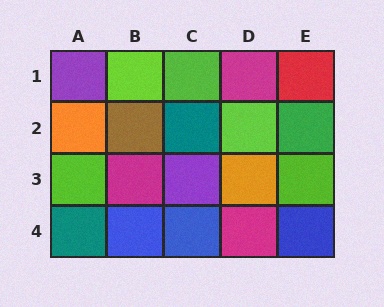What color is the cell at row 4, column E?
Blue.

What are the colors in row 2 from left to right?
Orange, brown, teal, lime, green.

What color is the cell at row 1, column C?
Lime.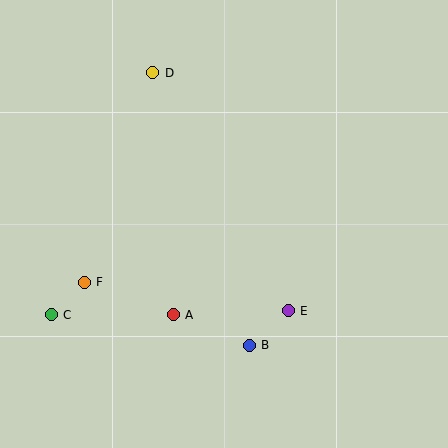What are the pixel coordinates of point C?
Point C is at (51, 315).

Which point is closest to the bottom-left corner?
Point C is closest to the bottom-left corner.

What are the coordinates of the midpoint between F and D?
The midpoint between F and D is at (118, 178).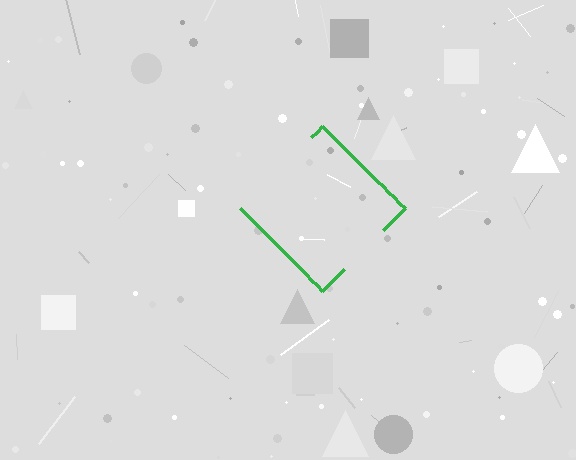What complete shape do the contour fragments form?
The contour fragments form a diamond.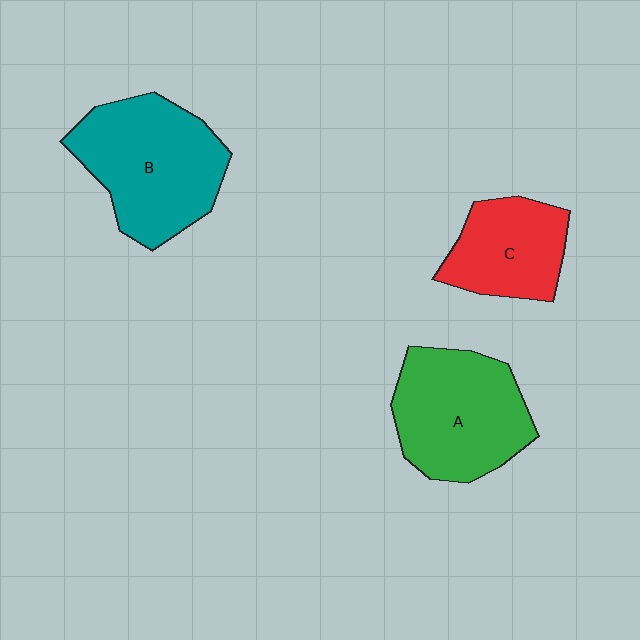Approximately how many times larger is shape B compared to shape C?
Approximately 1.6 times.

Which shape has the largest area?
Shape B (teal).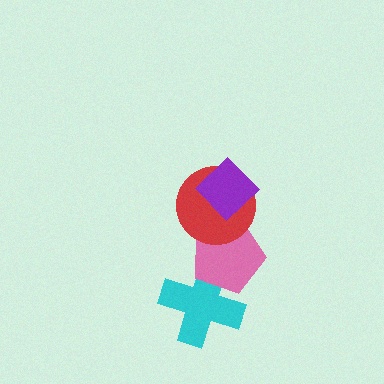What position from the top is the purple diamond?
The purple diamond is 1st from the top.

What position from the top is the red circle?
The red circle is 2nd from the top.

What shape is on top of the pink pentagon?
The red circle is on top of the pink pentagon.